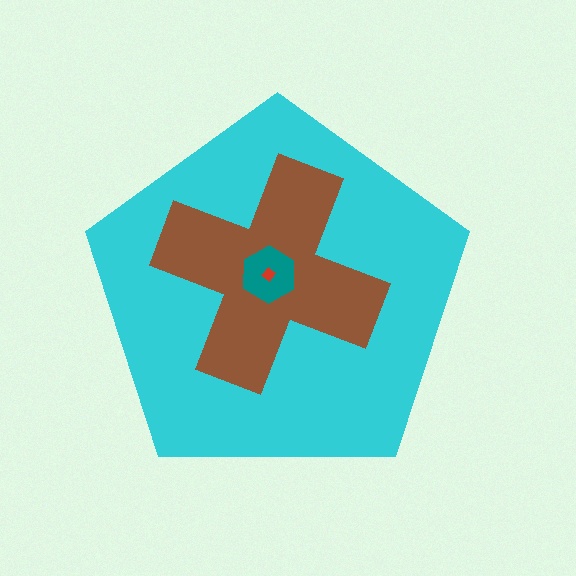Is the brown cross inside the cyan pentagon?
Yes.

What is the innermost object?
The red diamond.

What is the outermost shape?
The cyan pentagon.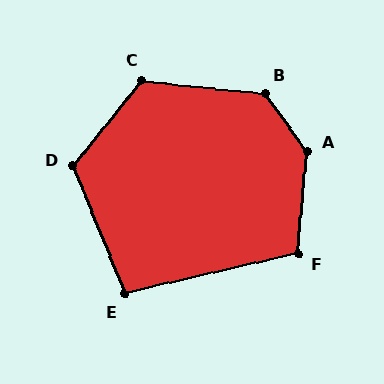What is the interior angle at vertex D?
Approximately 119 degrees (obtuse).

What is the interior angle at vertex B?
Approximately 132 degrees (obtuse).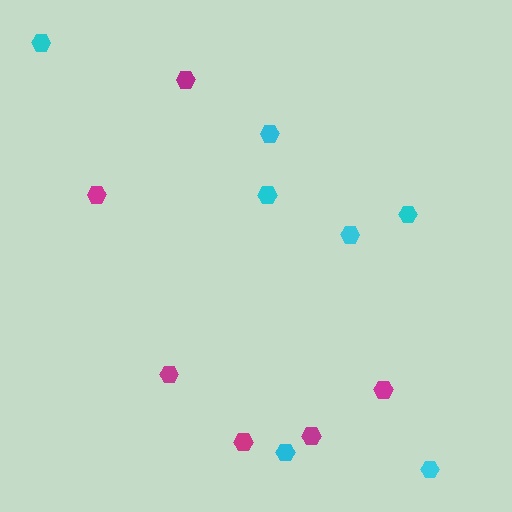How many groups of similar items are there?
There are 2 groups: one group of magenta hexagons (6) and one group of cyan hexagons (7).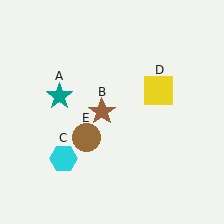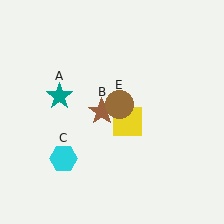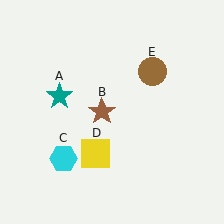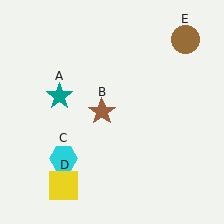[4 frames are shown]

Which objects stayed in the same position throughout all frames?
Teal star (object A) and brown star (object B) and cyan hexagon (object C) remained stationary.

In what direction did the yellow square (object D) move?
The yellow square (object D) moved down and to the left.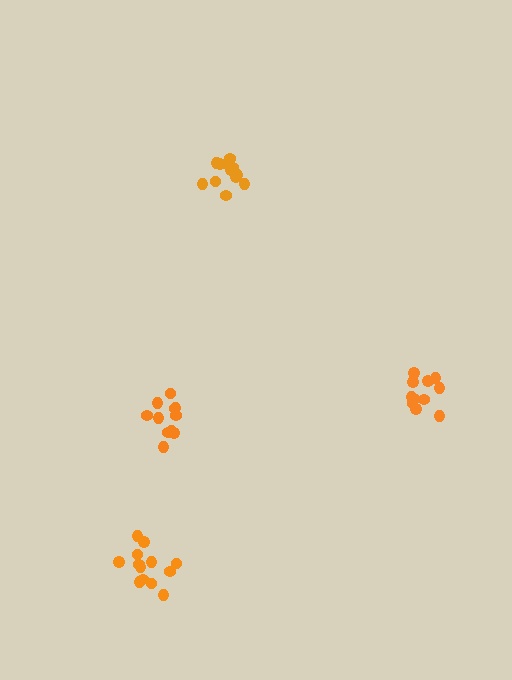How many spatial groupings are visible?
There are 4 spatial groupings.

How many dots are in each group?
Group 1: 11 dots, Group 2: 13 dots, Group 3: 11 dots, Group 4: 12 dots (47 total).